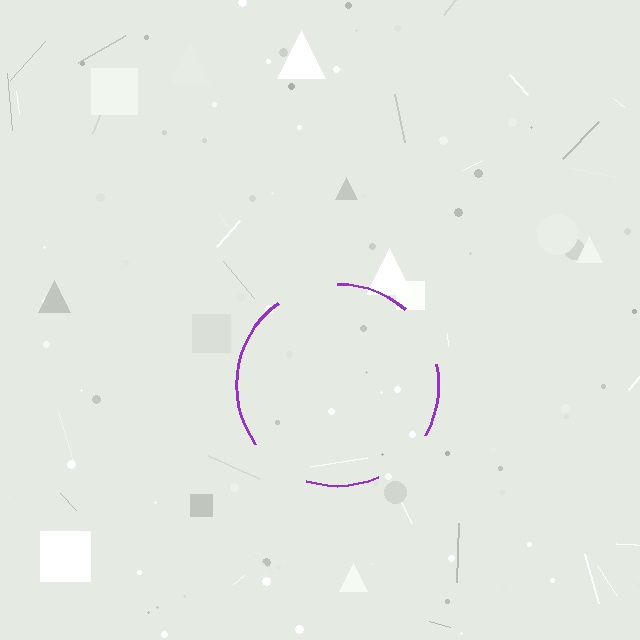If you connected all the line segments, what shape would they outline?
They would outline a circle.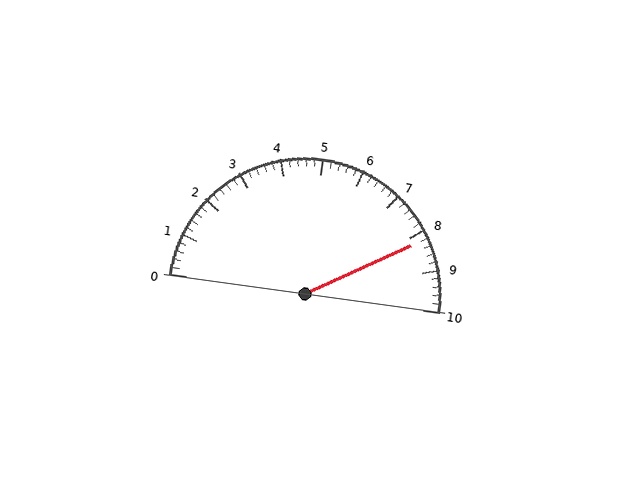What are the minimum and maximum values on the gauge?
The gauge ranges from 0 to 10.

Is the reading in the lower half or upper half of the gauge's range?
The reading is in the upper half of the range (0 to 10).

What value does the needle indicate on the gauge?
The needle indicates approximately 8.2.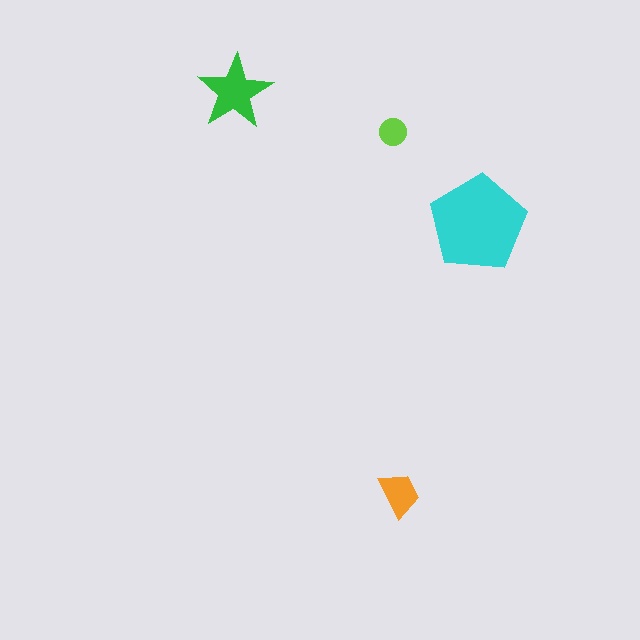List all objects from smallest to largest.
The lime circle, the orange trapezoid, the green star, the cyan pentagon.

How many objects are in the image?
There are 4 objects in the image.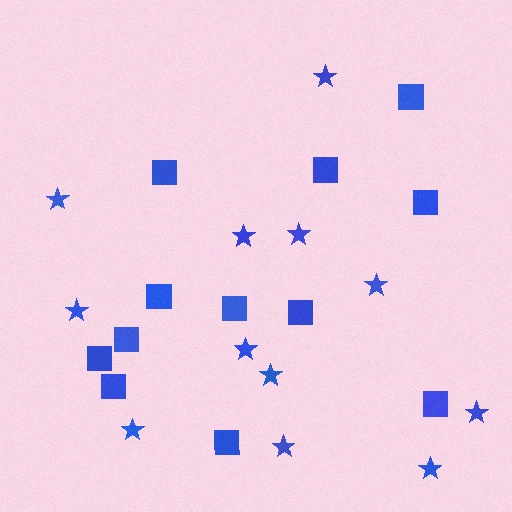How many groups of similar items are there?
There are 2 groups: one group of stars (12) and one group of squares (12).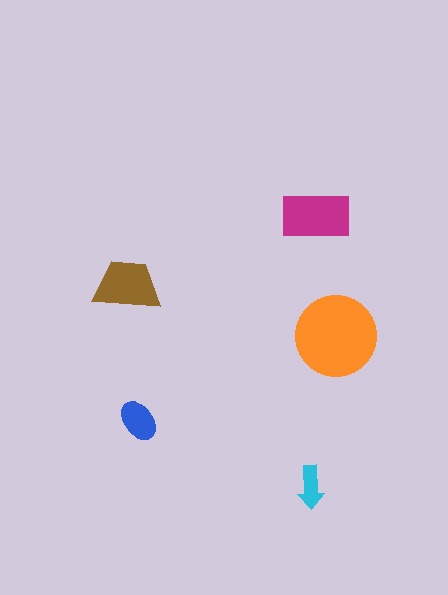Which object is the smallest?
The cyan arrow.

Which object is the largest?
The orange circle.